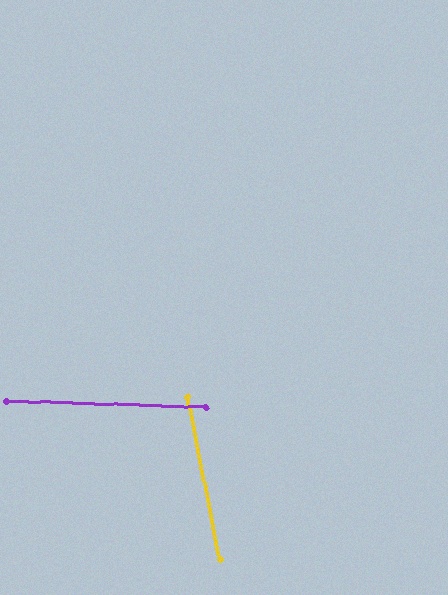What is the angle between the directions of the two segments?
Approximately 77 degrees.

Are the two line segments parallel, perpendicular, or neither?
Neither parallel nor perpendicular — they differ by about 77°.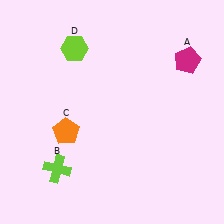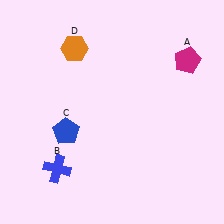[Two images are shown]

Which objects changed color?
B changed from lime to blue. C changed from orange to blue. D changed from lime to orange.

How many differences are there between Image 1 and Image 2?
There are 3 differences between the two images.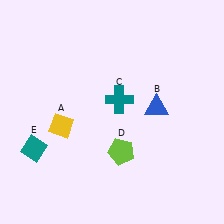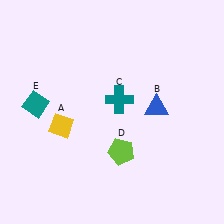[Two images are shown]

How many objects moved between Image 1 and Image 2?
1 object moved between the two images.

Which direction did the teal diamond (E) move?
The teal diamond (E) moved up.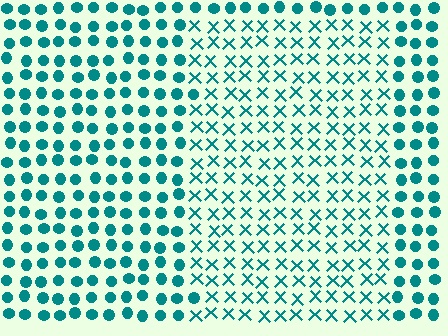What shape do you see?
I see a rectangle.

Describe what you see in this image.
The image is filled with small teal elements arranged in a uniform grid. A rectangle-shaped region contains X marks, while the surrounding area contains circles. The boundary is defined purely by the change in element shape.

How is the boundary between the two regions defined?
The boundary is defined by a change in element shape: X marks inside vs. circles outside. All elements share the same color and spacing.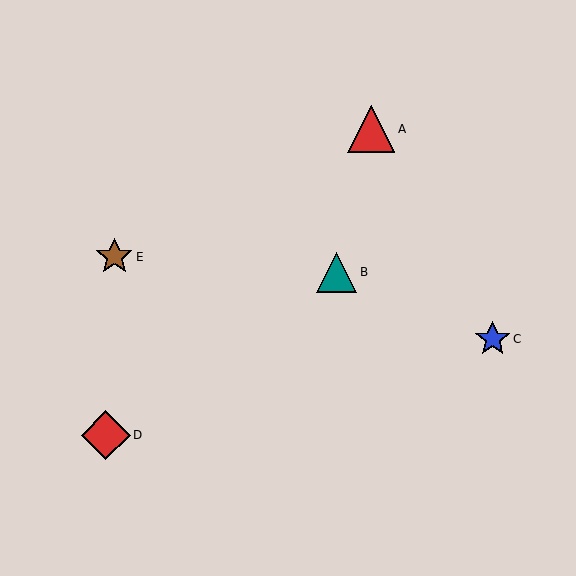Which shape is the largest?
The red diamond (labeled D) is the largest.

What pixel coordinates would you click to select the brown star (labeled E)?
Click at (114, 257) to select the brown star E.